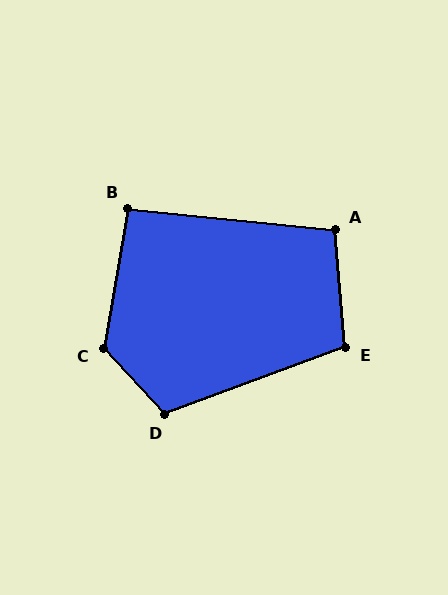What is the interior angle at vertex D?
Approximately 113 degrees (obtuse).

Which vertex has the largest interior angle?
C, at approximately 127 degrees.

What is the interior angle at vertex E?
Approximately 106 degrees (obtuse).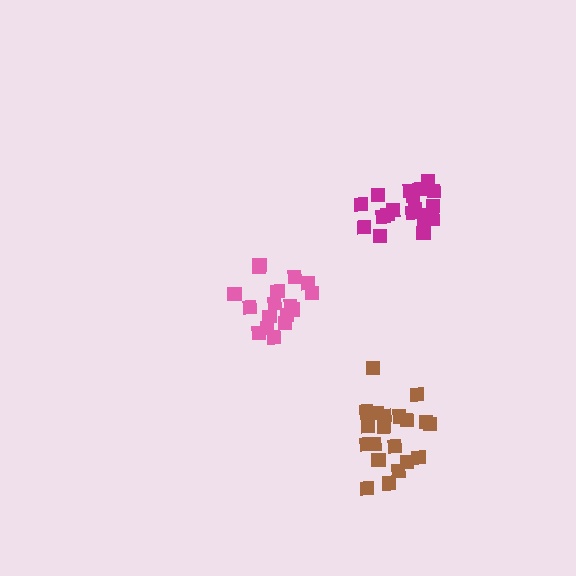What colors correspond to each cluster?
The clusters are colored: pink, brown, magenta.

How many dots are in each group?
Group 1: 17 dots, Group 2: 20 dots, Group 3: 20 dots (57 total).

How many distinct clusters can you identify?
There are 3 distinct clusters.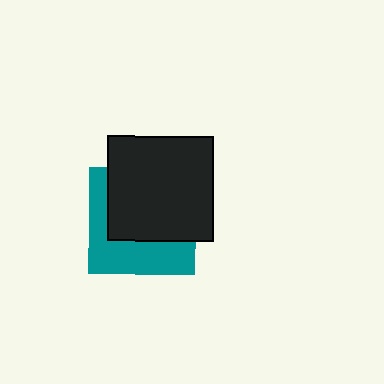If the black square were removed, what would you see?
You would see the complete teal square.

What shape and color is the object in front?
The object in front is a black square.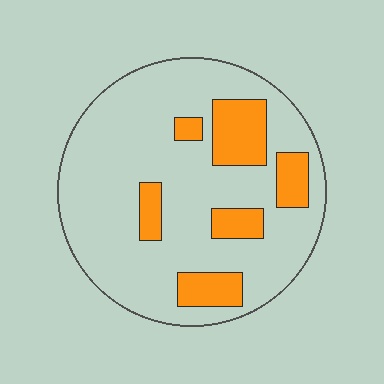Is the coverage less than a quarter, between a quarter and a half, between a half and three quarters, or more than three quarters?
Less than a quarter.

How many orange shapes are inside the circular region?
6.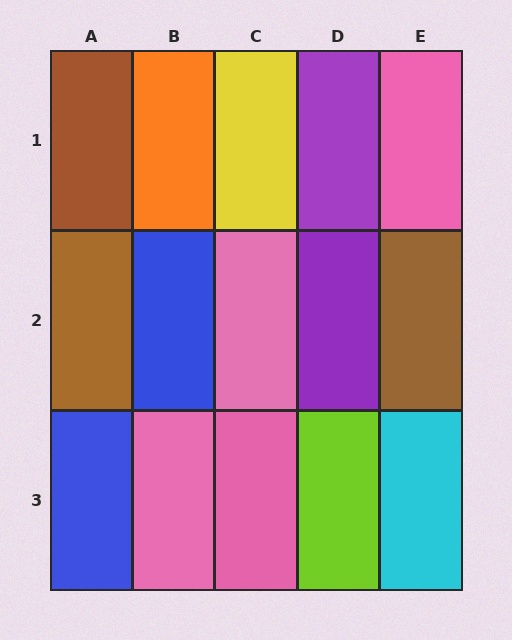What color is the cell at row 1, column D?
Purple.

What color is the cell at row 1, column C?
Yellow.